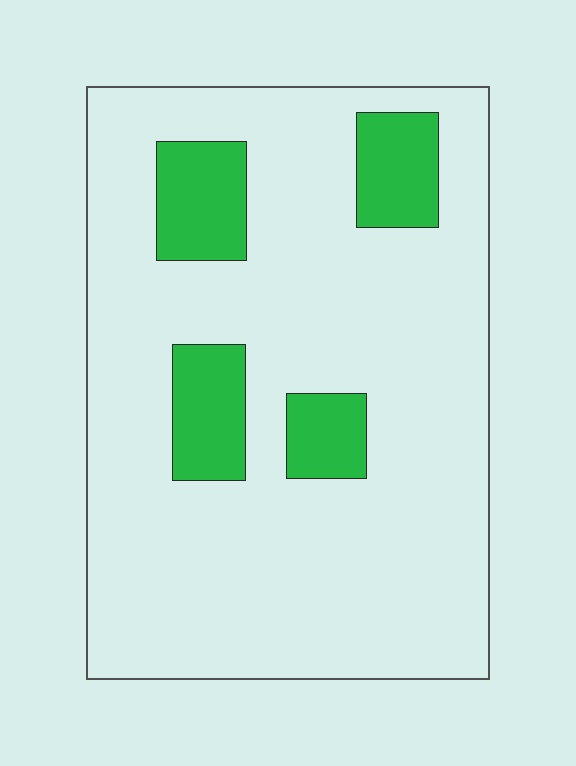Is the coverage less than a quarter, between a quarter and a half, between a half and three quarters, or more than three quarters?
Less than a quarter.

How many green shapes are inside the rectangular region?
4.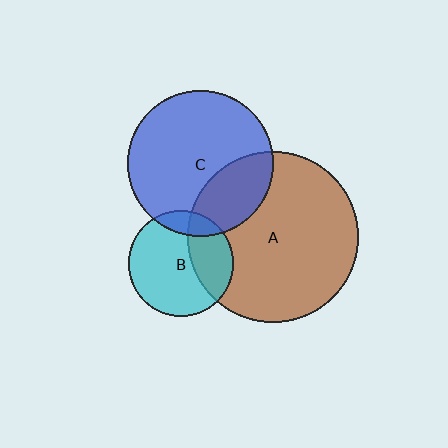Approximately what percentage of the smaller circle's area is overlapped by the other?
Approximately 30%.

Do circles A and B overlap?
Yes.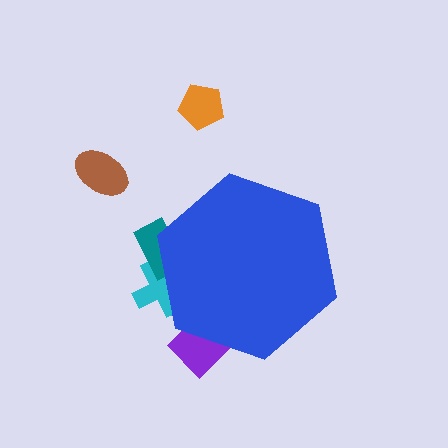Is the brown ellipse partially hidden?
No, the brown ellipse is fully visible.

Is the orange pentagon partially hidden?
No, the orange pentagon is fully visible.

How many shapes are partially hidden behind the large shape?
3 shapes are partially hidden.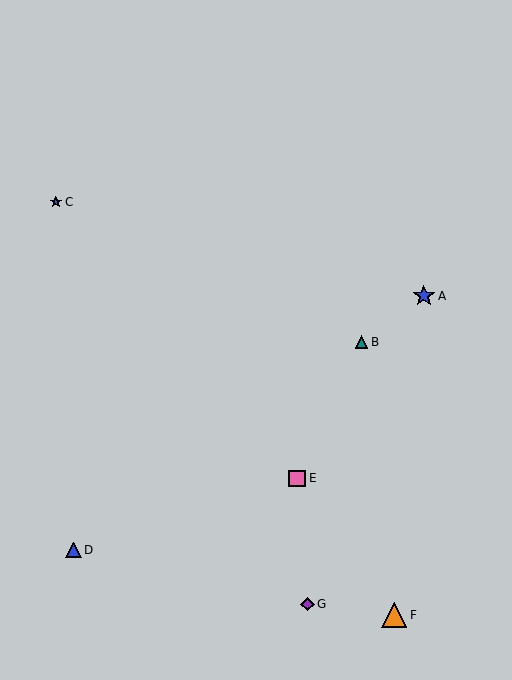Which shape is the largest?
The orange triangle (labeled F) is the largest.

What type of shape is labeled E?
Shape E is a pink square.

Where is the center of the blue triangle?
The center of the blue triangle is at (74, 550).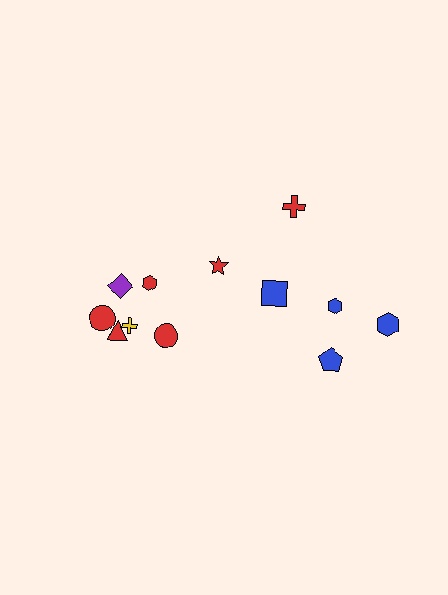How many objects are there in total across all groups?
There are 12 objects.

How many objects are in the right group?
There are 5 objects.